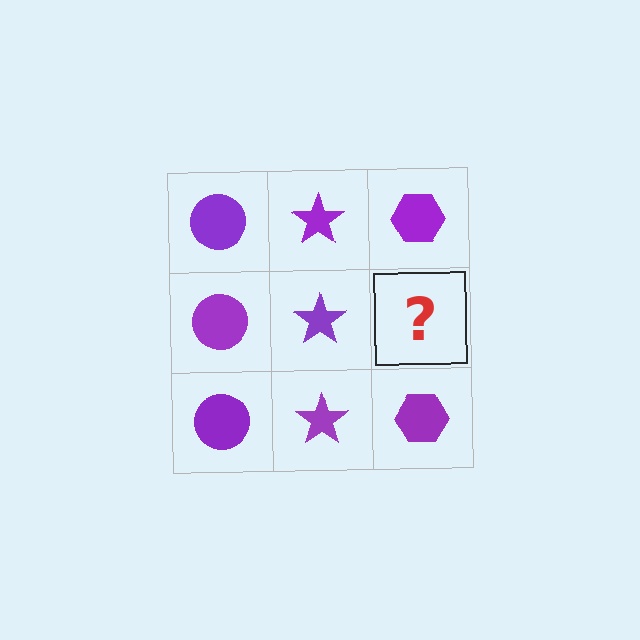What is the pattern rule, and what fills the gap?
The rule is that each column has a consistent shape. The gap should be filled with a purple hexagon.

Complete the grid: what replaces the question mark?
The question mark should be replaced with a purple hexagon.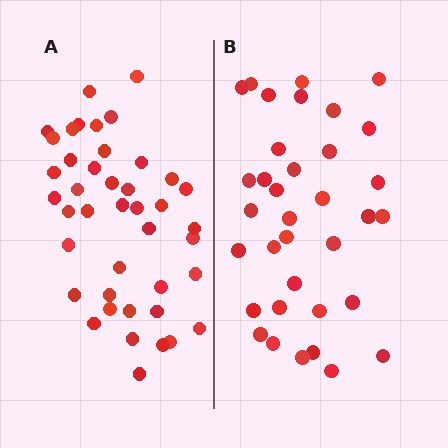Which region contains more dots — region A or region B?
Region A (the left region) has more dots.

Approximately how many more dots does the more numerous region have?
Region A has roughly 8 or so more dots than region B.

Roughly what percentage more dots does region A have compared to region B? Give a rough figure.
About 20% more.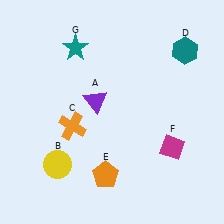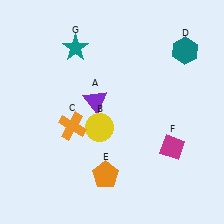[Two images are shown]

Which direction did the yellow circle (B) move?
The yellow circle (B) moved right.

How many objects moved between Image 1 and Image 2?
1 object moved between the two images.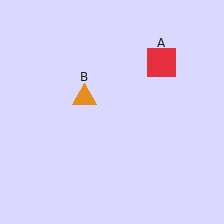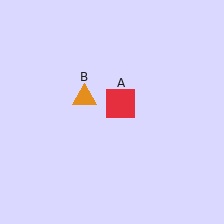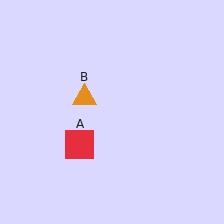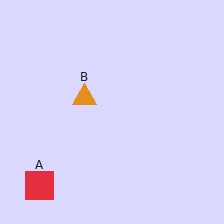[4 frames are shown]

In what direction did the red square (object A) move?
The red square (object A) moved down and to the left.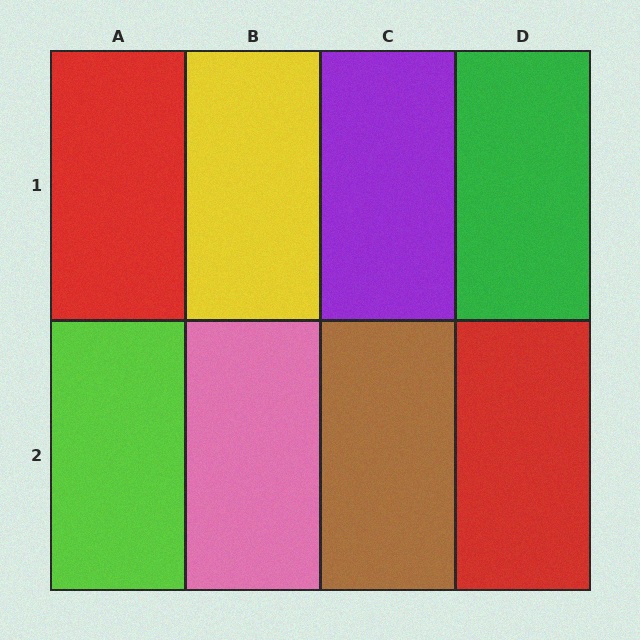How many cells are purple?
1 cell is purple.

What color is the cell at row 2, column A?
Lime.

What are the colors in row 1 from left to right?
Red, yellow, purple, green.